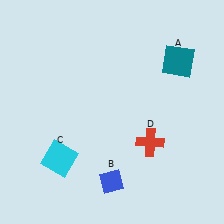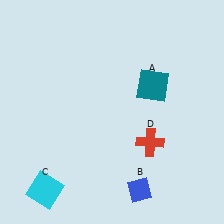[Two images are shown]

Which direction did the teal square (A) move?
The teal square (A) moved left.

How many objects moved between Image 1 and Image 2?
3 objects moved between the two images.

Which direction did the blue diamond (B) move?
The blue diamond (B) moved right.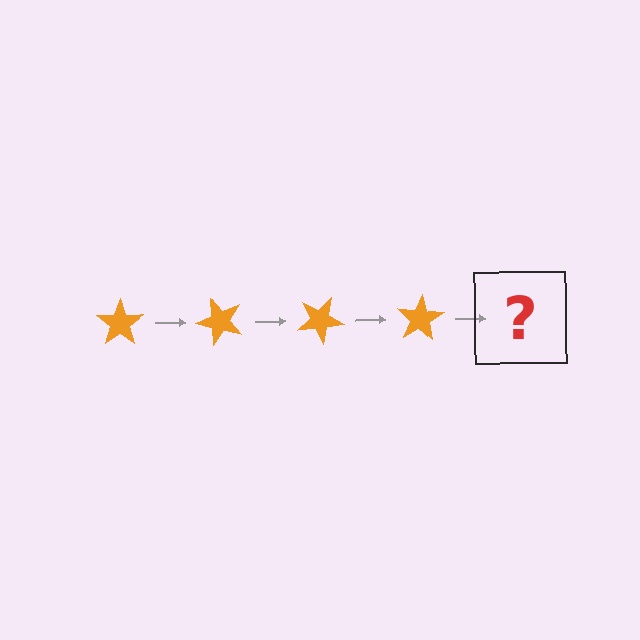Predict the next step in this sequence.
The next step is an orange star rotated 200 degrees.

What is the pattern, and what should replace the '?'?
The pattern is that the star rotates 50 degrees each step. The '?' should be an orange star rotated 200 degrees.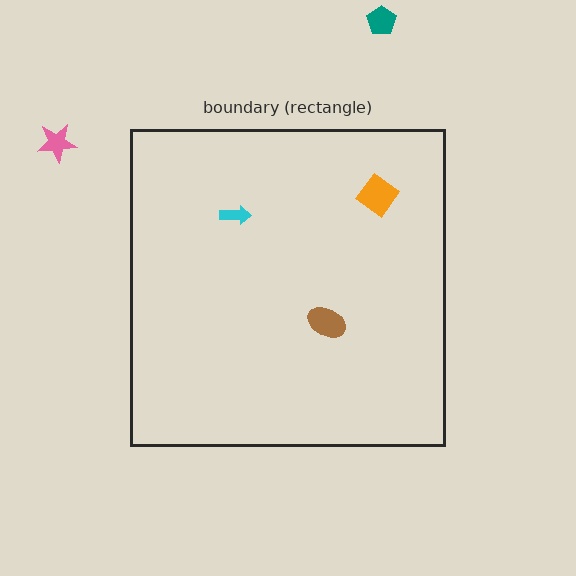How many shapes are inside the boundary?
3 inside, 2 outside.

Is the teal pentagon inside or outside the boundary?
Outside.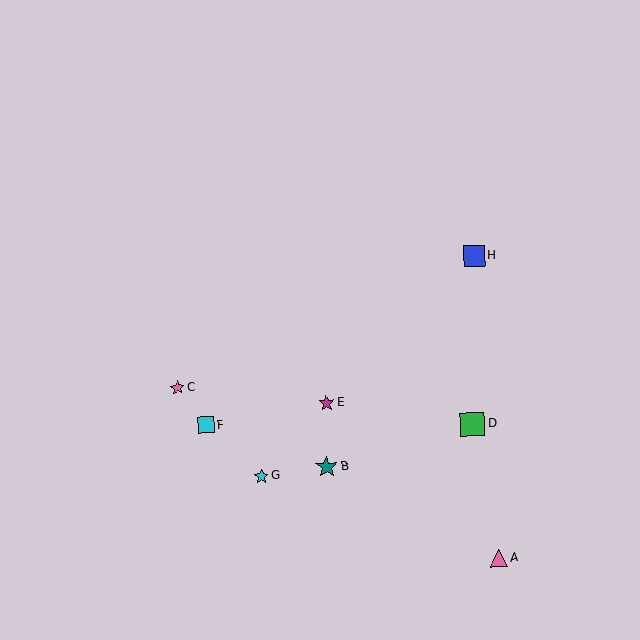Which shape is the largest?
The green square (labeled D) is the largest.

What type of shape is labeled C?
Shape C is a pink star.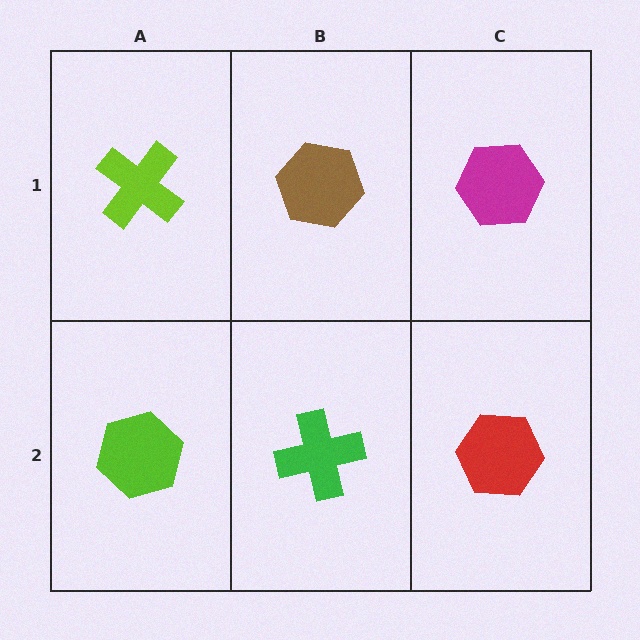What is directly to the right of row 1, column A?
A brown hexagon.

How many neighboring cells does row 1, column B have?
3.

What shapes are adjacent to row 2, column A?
A lime cross (row 1, column A), a green cross (row 2, column B).